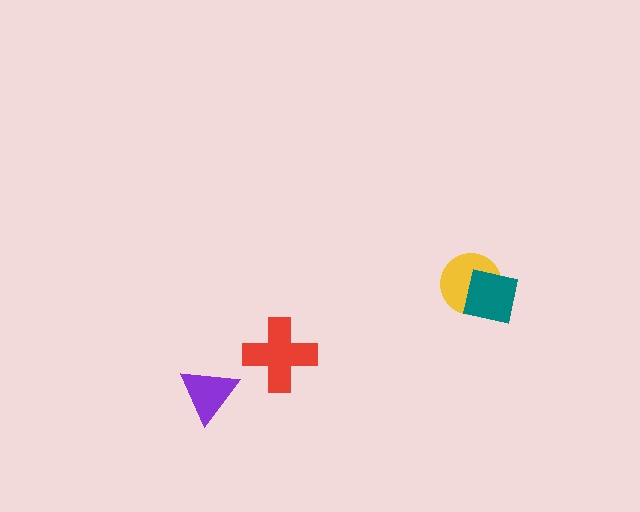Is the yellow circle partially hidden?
Yes, it is partially covered by another shape.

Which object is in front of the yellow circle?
The teal square is in front of the yellow circle.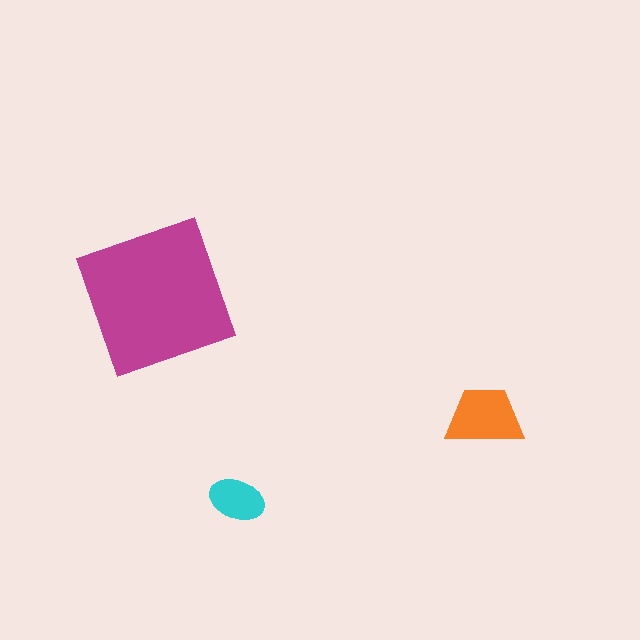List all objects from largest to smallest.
The magenta square, the orange trapezoid, the cyan ellipse.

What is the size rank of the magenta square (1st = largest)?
1st.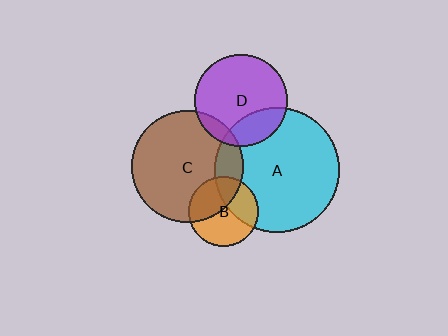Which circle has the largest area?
Circle A (cyan).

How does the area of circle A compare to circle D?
Approximately 1.8 times.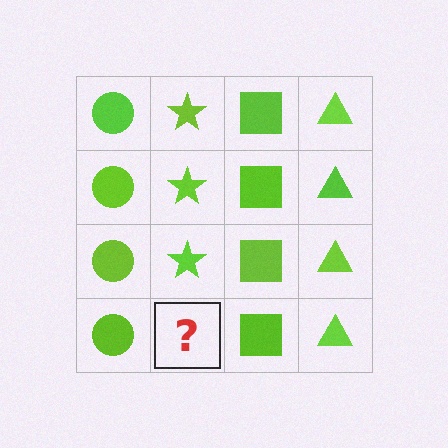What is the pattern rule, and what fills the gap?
The rule is that each column has a consistent shape. The gap should be filled with a lime star.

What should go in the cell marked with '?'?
The missing cell should contain a lime star.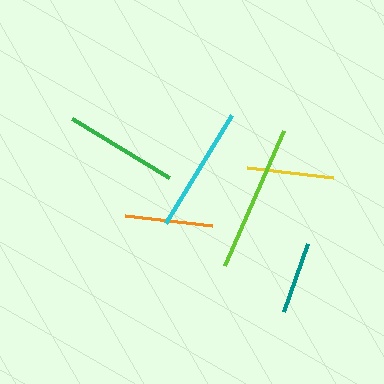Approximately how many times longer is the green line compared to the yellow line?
The green line is approximately 1.3 times the length of the yellow line.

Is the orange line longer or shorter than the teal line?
The orange line is longer than the teal line.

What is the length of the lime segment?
The lime segment is approximately 147 pixels long.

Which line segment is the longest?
The lime line is the longest at approximately 147 pixels.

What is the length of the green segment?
The green segment is approximately 113 pixels long.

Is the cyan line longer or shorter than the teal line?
The cyan line is longer than the teal line.